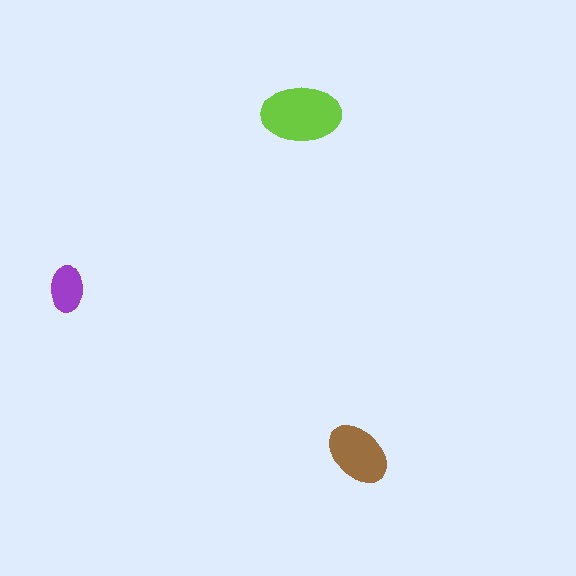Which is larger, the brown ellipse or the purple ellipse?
The brown one.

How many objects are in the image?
There are 3 objects in the image.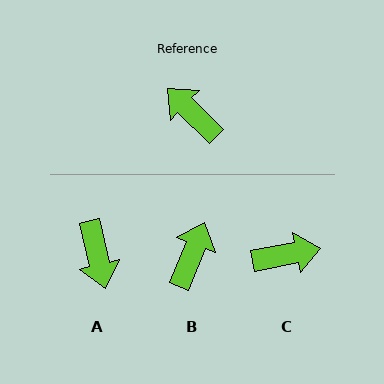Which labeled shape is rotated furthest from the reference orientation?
A, about 147 degrees away.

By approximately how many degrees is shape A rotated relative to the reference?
Approximately 147 degrees counter-clockwise.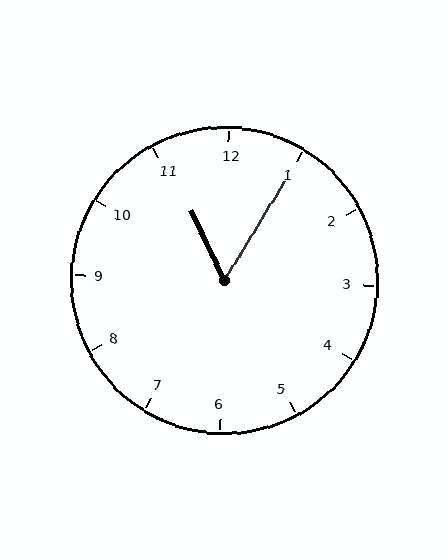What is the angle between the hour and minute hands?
Approximately 58 degrees.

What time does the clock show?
11:05.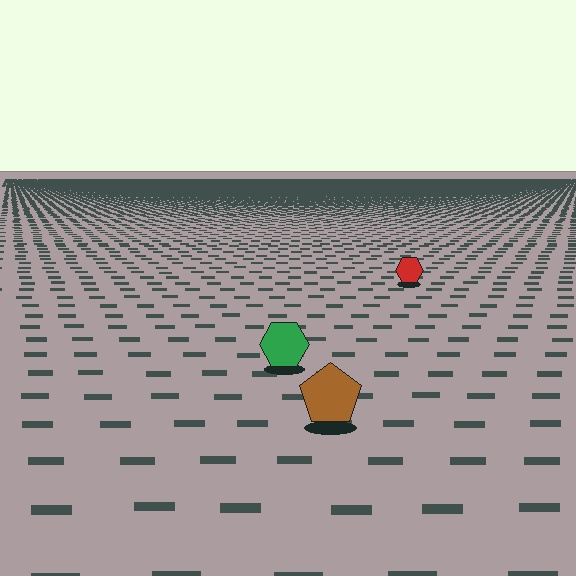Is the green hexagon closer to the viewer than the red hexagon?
Yes. The green hexagon is closer — you can tell from the texture gradient: the ground texture is coarser near it.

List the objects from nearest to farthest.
From nearest to farthest: the brown pentagon, the green hexagon, the red hexagon.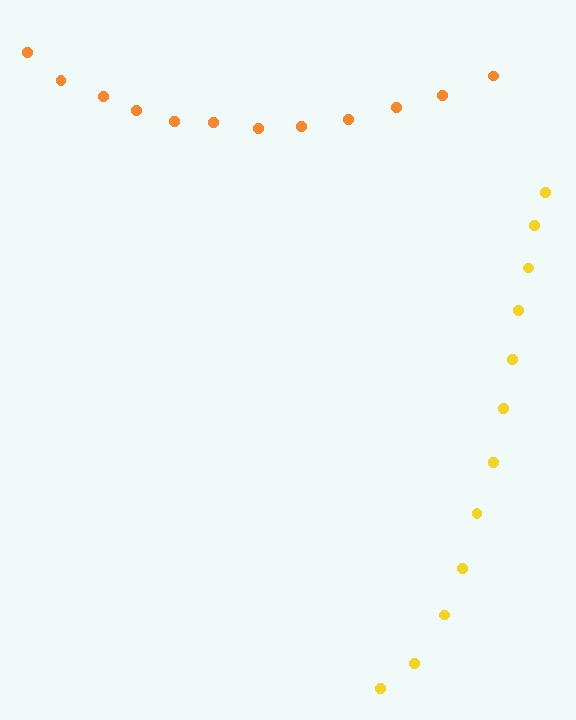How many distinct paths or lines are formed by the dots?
There are 2 distinct paths.